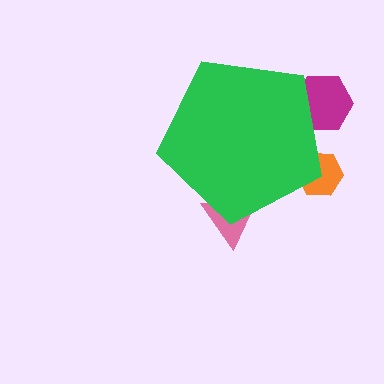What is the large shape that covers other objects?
A green pentagon.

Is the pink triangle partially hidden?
Yes, the pink triangle is partially hidden behind the green pentagon.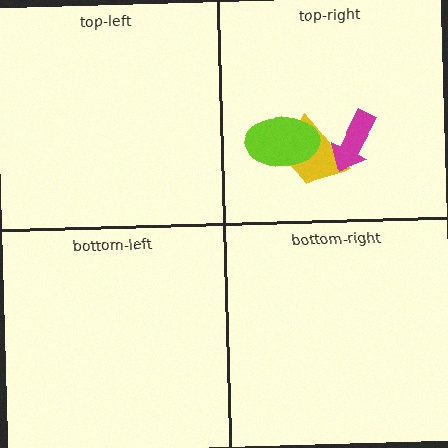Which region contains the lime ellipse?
The top-right region.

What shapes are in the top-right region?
The yellow trapezoid, the lime ellipse, the magenta arrow.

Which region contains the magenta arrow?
The top-right region.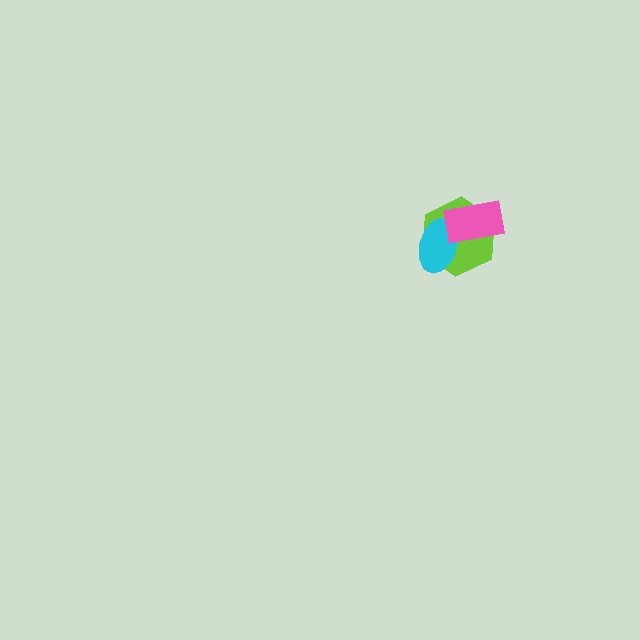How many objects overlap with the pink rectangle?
2 objects overlap with the pink rectangle.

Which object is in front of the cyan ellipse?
The pink rectangle is in front of the cyan ellipse.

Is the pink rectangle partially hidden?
No, no other shape covers it.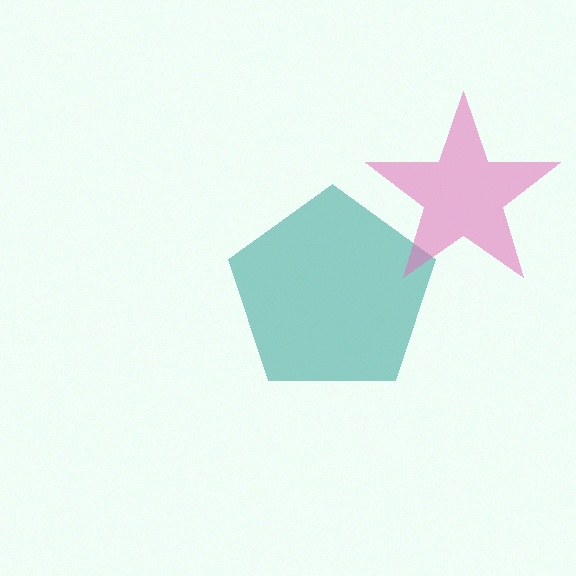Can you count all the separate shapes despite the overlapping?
Yes, there are 2 separate shapes.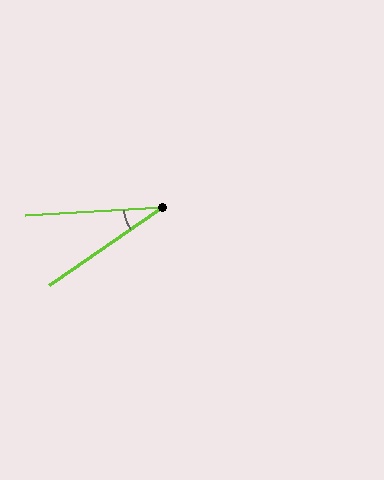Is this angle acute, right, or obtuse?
It is acute.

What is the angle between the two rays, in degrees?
Approximately 31 degrees.